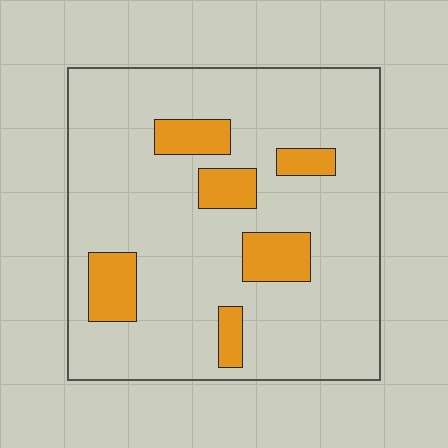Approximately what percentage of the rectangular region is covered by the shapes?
Approximately 15%.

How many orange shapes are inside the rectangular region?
6.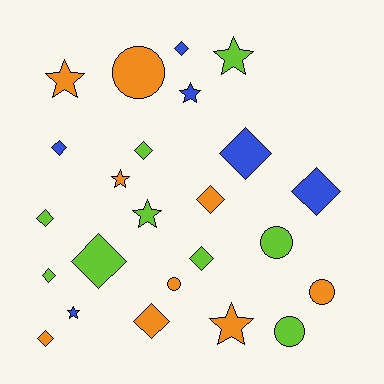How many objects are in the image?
There are 24 objects.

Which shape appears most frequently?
Diamond, with 12 objects.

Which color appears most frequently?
Orange, with 9 objects.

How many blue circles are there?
There are no blue circles.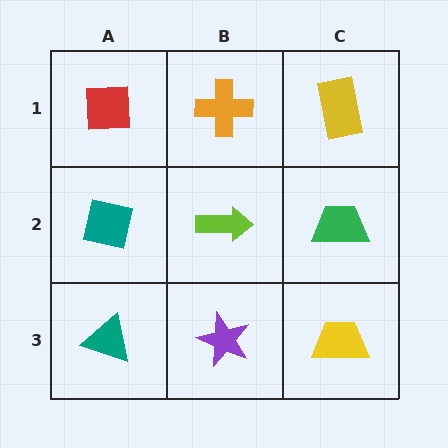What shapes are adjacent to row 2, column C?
A yellow rectangle (row 1, column C), a yellow trapezoid (row 3, column C), a lime arrow (row 2, column B).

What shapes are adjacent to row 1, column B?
A lime arrow (row 2, column B), a red square (row 1, column A), a yellow rectangle (row 1, column C).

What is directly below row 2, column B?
A purple star.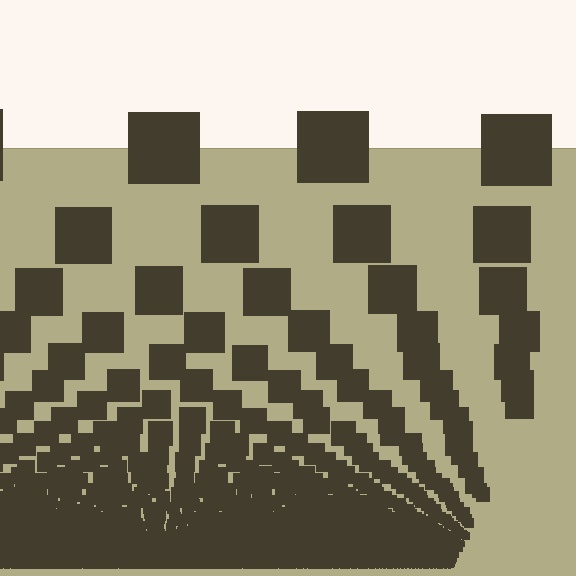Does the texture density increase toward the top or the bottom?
Density increases toward the bottom.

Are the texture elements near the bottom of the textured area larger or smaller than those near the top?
Smaller. The gradient is inverted — elements near the bottom are smaller and denser.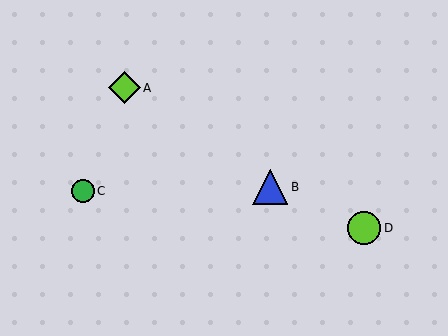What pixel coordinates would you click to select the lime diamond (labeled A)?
Click at (125, 88) to select the lime diamond A.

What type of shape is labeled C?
Shape C is a green circle.